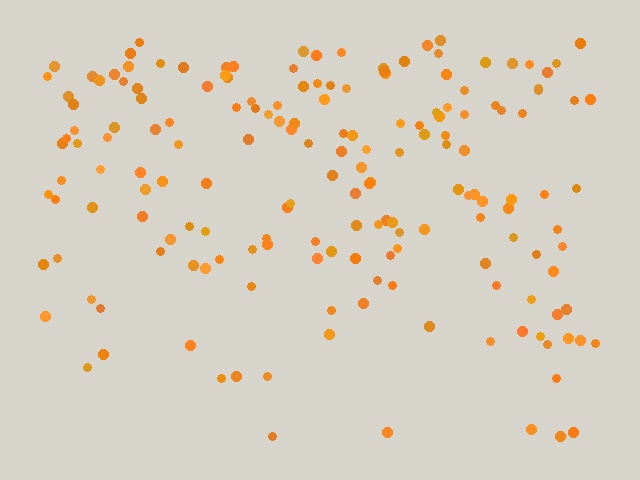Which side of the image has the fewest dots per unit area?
The bottom.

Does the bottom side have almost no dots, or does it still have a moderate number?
Still a moderate number, just noticeably fewer than the top.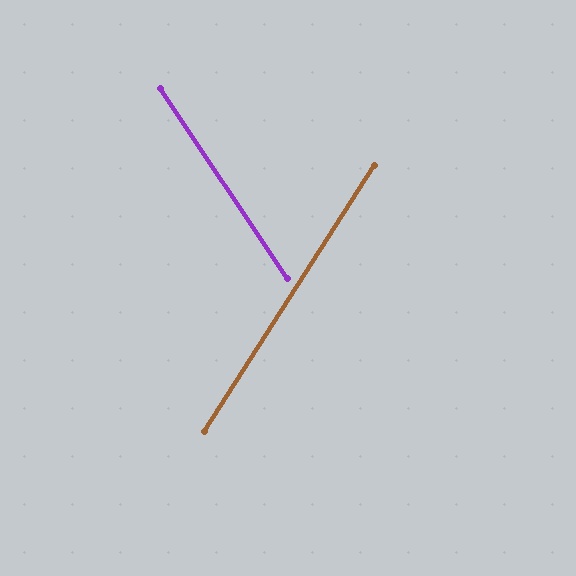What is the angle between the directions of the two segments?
Approximately 66 degrees.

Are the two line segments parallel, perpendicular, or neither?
Neither parallel nor perpendicular — they differ by about 66°.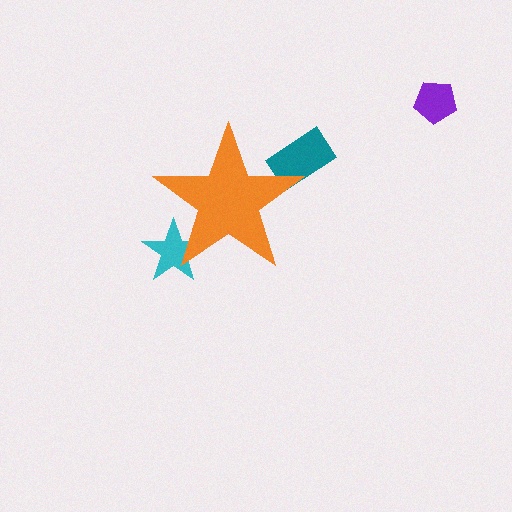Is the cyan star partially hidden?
Yes, the cyan star is partially hidden behind the orange star.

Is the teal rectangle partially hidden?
Yes, the teal rectangle is partially hidden behind the orange star.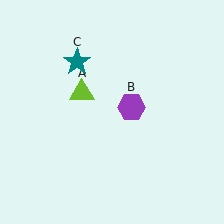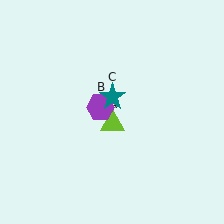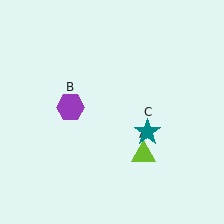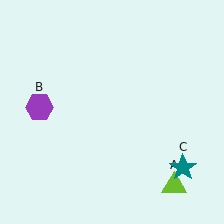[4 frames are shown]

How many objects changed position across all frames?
3 objects changed position: lime triangle (object A), purple hexagon (object B), teal star (object C).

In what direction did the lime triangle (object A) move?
The lime triangle (object A) moved down and to the right.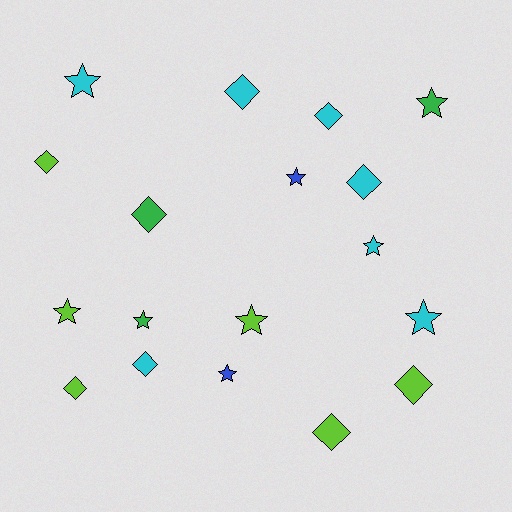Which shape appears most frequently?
Diamond, with 9 objects.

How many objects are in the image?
There are 18 objects.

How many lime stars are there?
There are 2 lime stars.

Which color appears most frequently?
Cyan, with 7 objects.